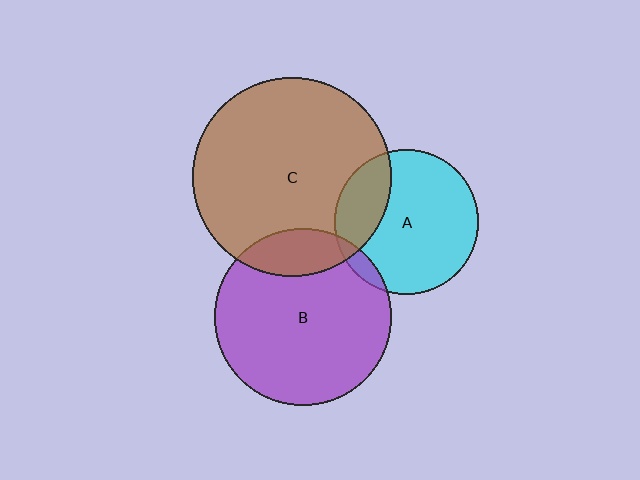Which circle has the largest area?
Circle C (brown).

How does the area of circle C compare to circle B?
Approximately 1.3 times.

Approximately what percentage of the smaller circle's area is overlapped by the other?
Approximately 15%.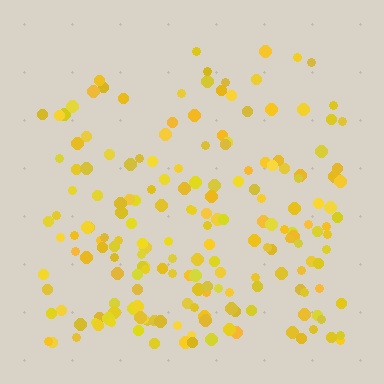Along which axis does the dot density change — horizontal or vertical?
Vertical.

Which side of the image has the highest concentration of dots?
The bottom.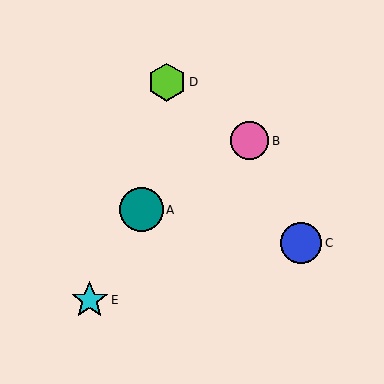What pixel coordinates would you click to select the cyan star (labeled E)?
Click at (90, 300) to select the cyan star E.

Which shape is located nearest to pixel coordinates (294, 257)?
The blue circle (labeled C) at (301, 243) is nearest to that location.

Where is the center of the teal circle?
The center of the teal circle is at (141, 210).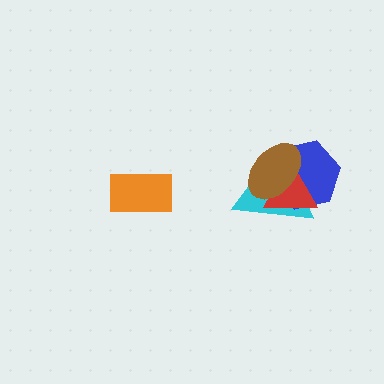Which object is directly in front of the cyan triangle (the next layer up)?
The blue hexagon is directly in front of the cyan triangle.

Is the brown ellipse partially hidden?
No, no other shape covers it.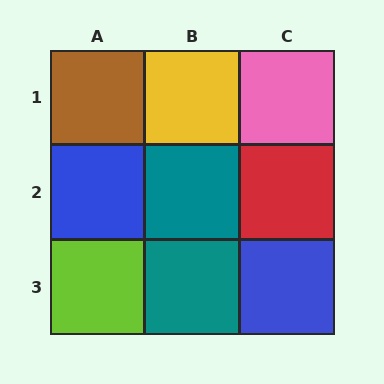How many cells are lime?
1 cell is lime.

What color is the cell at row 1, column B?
Yellow.